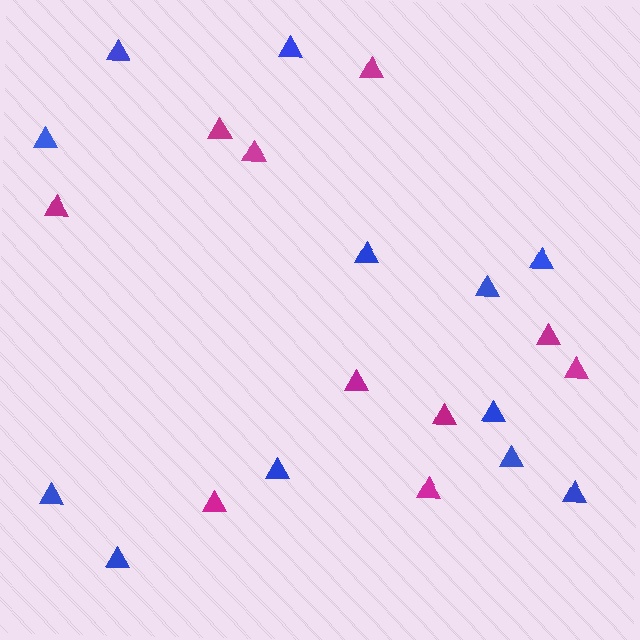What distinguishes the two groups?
There are 2 groups: one group of magenta triangles (10) and one group of blue triangles (12).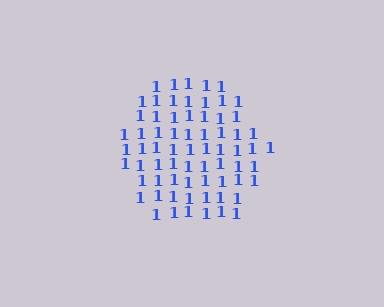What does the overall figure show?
The overall figure shows a hexagon.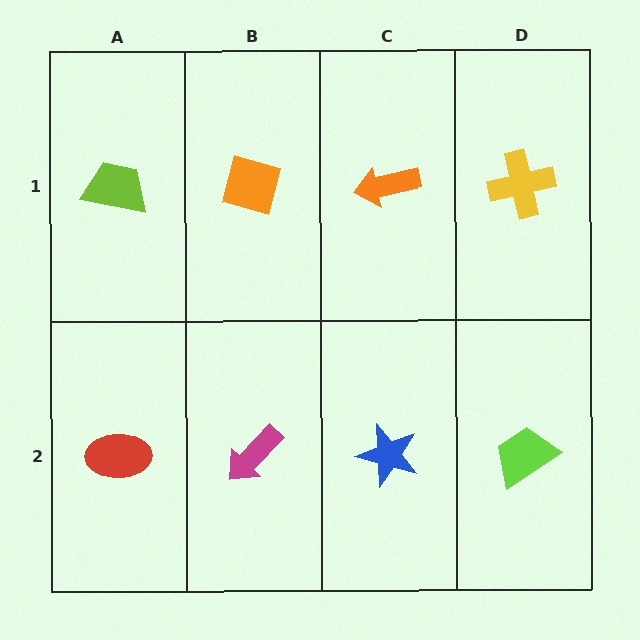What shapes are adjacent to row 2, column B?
An orange square (row 1, column B), a red ellipse (row 2, column A), a blue star (row 2, column C).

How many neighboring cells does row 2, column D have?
2.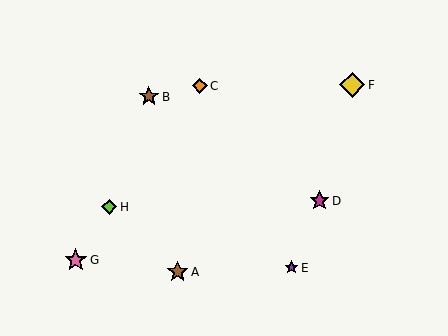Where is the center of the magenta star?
The center of the magenta star is at (320, 201).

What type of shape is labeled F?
Shape F is a yellow diamond.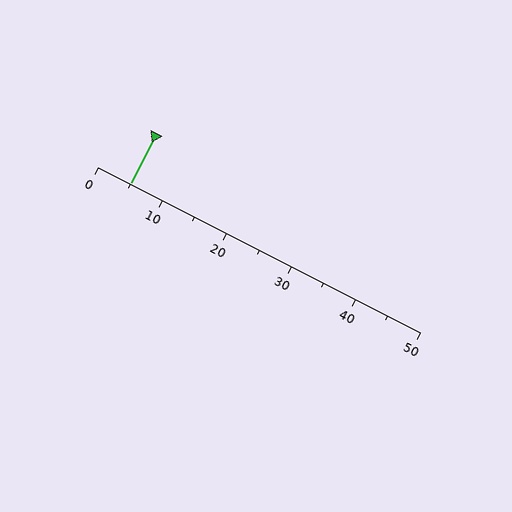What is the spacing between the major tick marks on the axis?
The major ticks are spaced 10 apart.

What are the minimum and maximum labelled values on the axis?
The axis runs from 0 to 50.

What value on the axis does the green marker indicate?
The marker indicates approximately 5.